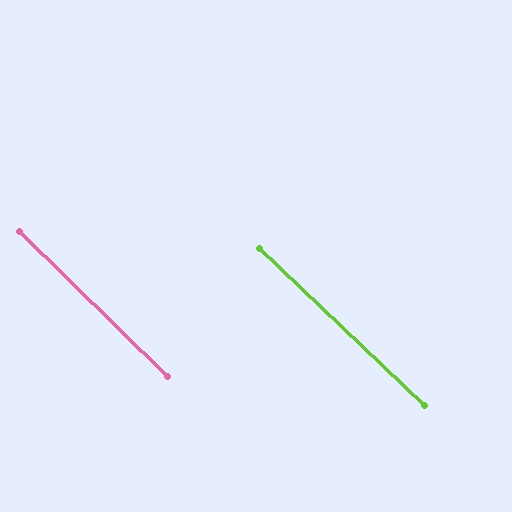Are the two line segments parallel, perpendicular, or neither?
Parallel — their directions differ by only 0.7°.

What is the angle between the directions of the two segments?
Approximately 1 degree.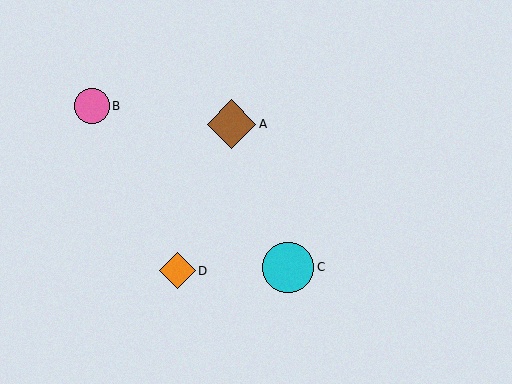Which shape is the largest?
The cyan circle (labeled C) is the largest.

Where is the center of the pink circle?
The center of the pink circle is at (92, 106).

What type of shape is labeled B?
Shape B is a pink circle.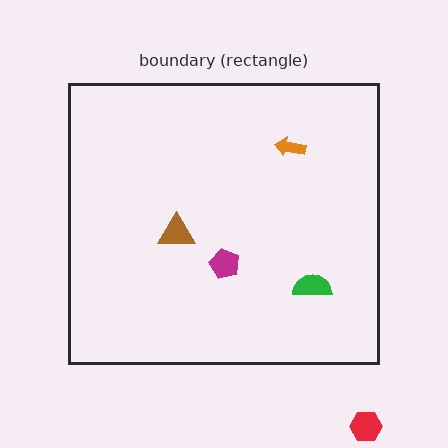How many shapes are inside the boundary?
4 inside, 1 outside.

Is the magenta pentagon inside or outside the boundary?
Inside.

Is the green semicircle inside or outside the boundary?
Inside.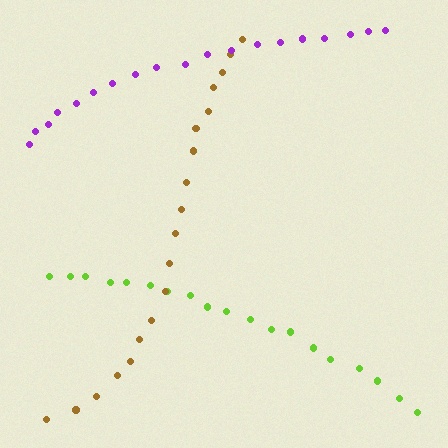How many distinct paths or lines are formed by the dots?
There are 3 distinct paths.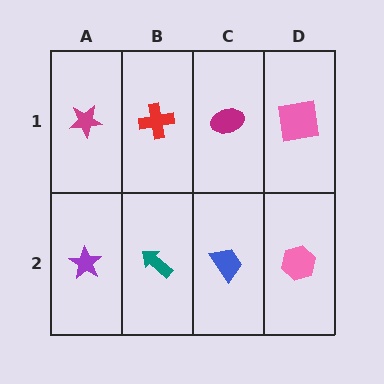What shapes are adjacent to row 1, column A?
A purple star (row 2, column A), a red cross (row 1, column B).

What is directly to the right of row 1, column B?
A magenta ellipse.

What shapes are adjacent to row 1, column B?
A teal arrow (row 2, column B), a magenta star (row 1, column A), a magenta ellipse (row 1, column C).